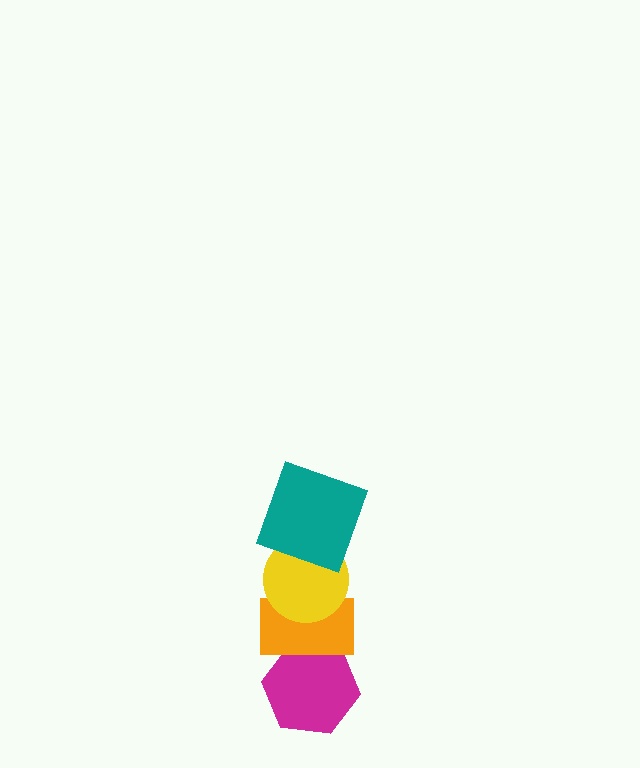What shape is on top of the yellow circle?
The teal square is on top of the yellow circle.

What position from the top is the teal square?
The teal square is 1st from the top.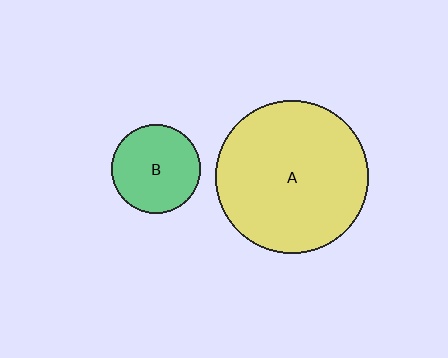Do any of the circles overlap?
No, none of the circles overlap.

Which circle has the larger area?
Circle A (yellow).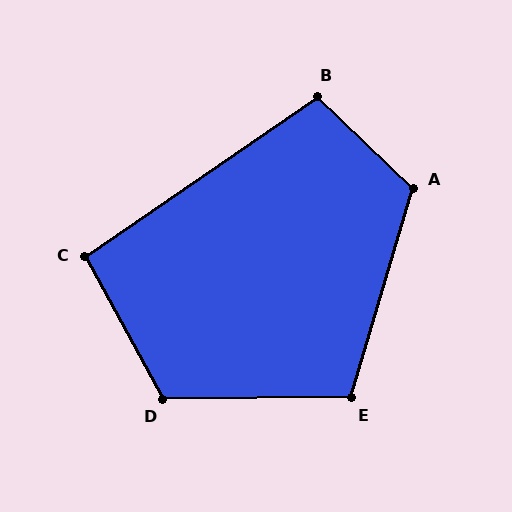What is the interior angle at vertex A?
Approximately 118 degrees (obtuse).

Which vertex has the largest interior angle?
D, at approximately 118 degrees.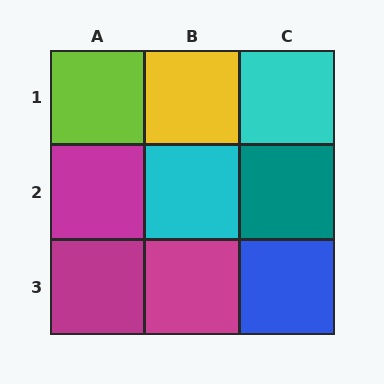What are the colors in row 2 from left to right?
Magenta, cyan, teal.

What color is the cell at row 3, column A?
Magenta.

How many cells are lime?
1 cell is lime.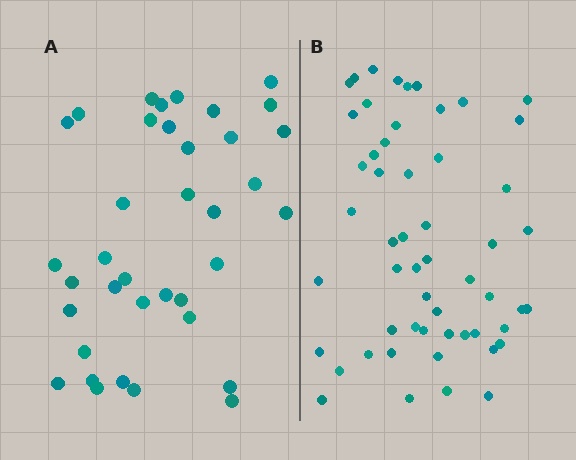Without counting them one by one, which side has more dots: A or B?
Region B (the right region) has more dots.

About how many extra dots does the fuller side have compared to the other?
Region B has approximately 15 more dots than region A.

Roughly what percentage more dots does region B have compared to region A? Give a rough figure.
About 45% more.